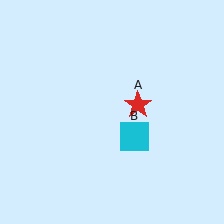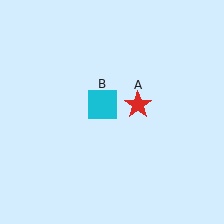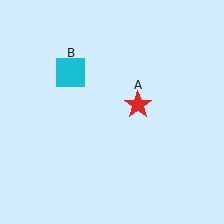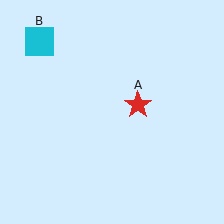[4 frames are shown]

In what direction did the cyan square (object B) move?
The cyan square (object B) moved up and to the left.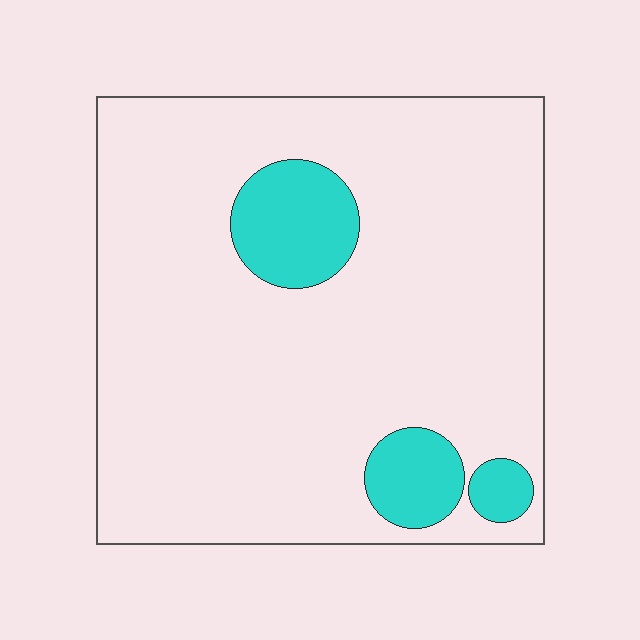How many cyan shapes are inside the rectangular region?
3.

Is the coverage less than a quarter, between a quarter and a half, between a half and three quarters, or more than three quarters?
Less than a quarter.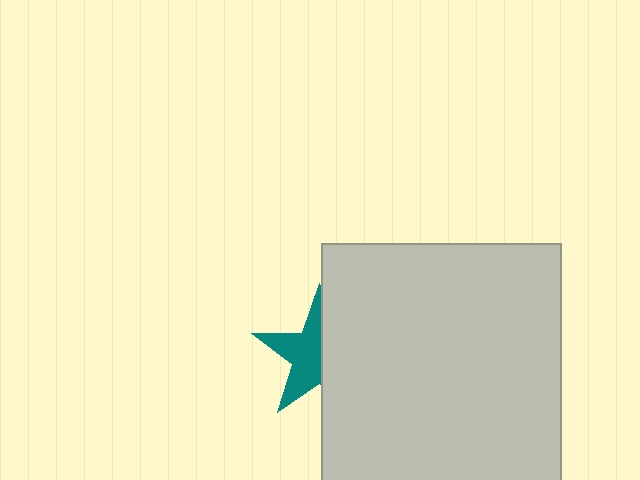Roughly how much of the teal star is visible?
About half of it is visible (roughly 53%).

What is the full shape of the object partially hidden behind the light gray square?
The partially hidden object is a teal star.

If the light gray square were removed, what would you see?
You would see the complete teal star.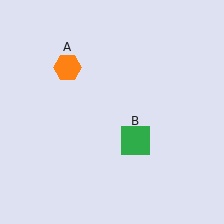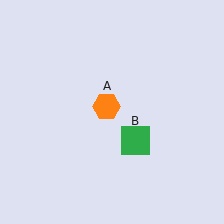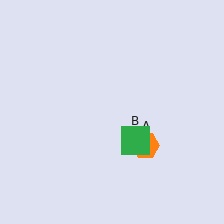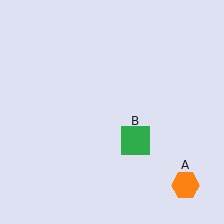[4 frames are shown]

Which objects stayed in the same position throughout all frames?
Green square (object B) remained stationary.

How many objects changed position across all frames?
1 object changed position: orange hexagon (object A).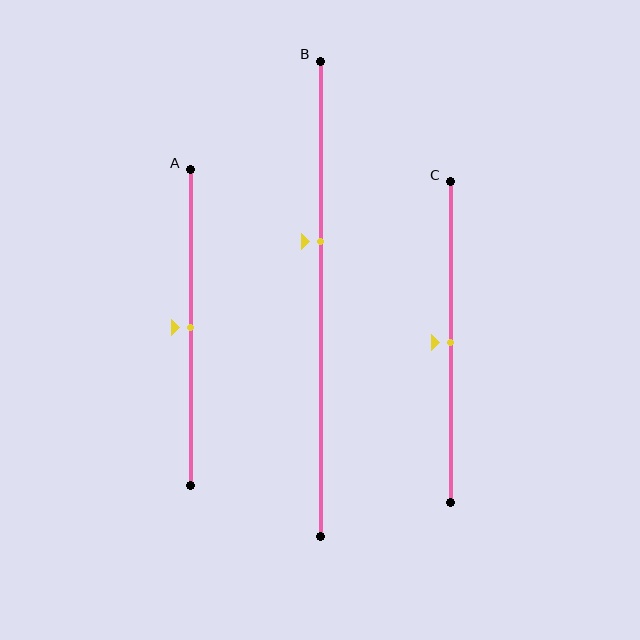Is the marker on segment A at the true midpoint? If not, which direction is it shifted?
Yes, the marker on segment A is at the true midpoint.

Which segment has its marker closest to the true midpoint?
Segment A has its marker closest to the true midpoint.